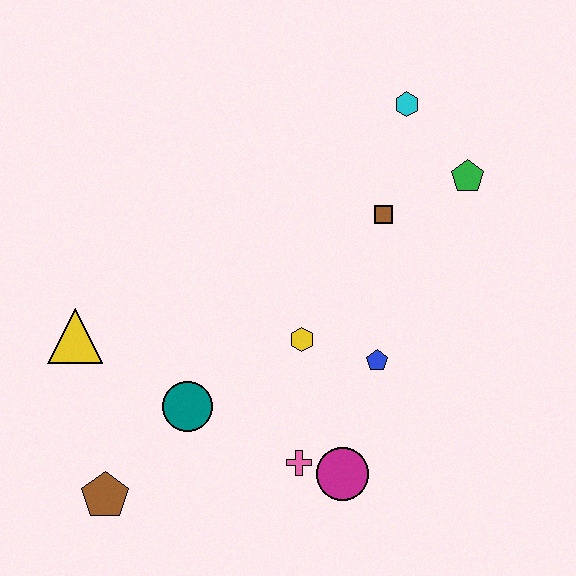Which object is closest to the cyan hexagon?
The green pentagon is closest to the cyan hexagon.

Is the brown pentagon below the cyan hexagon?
Yes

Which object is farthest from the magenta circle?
The cyan hexagon is farthest from the magenta circle.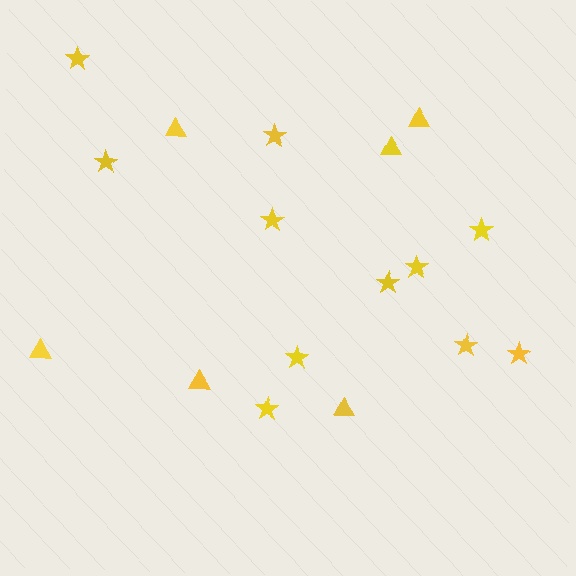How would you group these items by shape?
There are 2 groups: one group of triangles (6) and one group of stars (11).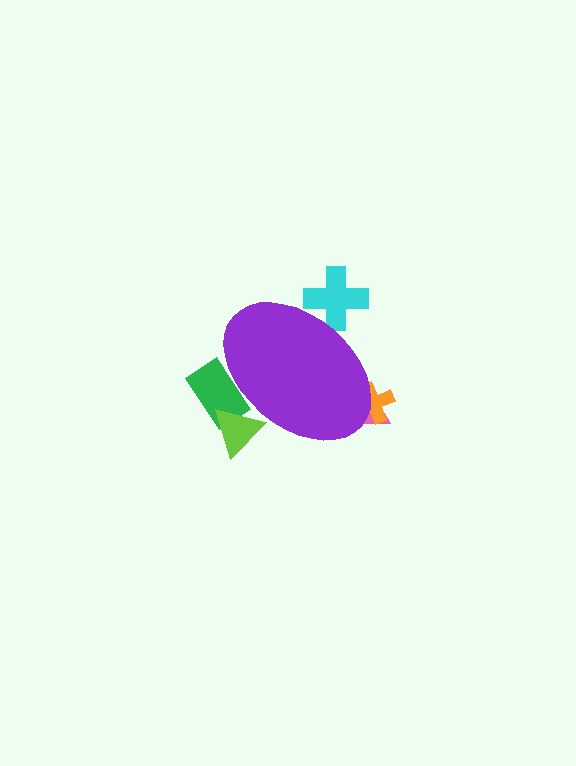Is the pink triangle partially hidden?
Yes, the pink triangle is partially hidden behind the purple ellipse.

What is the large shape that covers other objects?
A purple ellipse.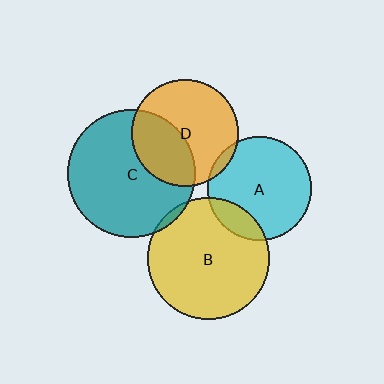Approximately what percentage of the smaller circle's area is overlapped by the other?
Approximately 5%.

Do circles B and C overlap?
Yes.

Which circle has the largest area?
Circle C (teal).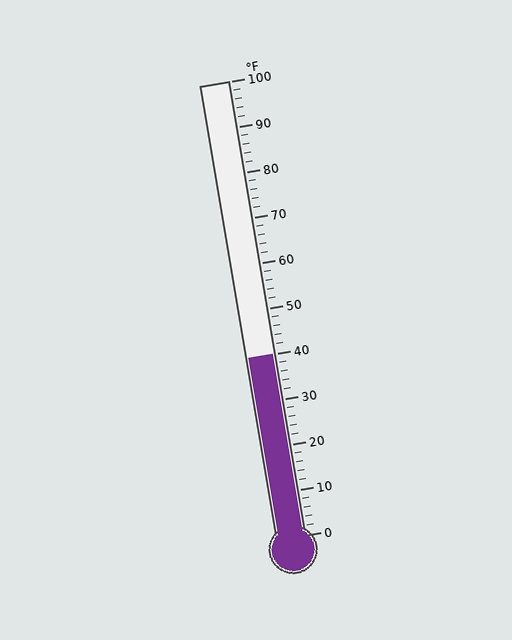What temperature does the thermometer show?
The thermometer shows approximately 40°F.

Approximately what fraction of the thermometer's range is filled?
The thermometer is filled to approximately 40% of its range.